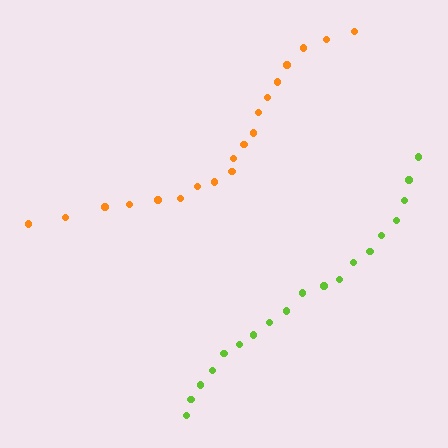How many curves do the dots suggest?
There are 2 distinct paths.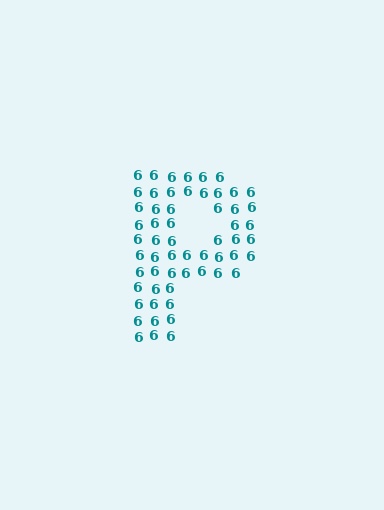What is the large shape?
The large shape is the letter P.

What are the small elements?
The small elements are digit 6's.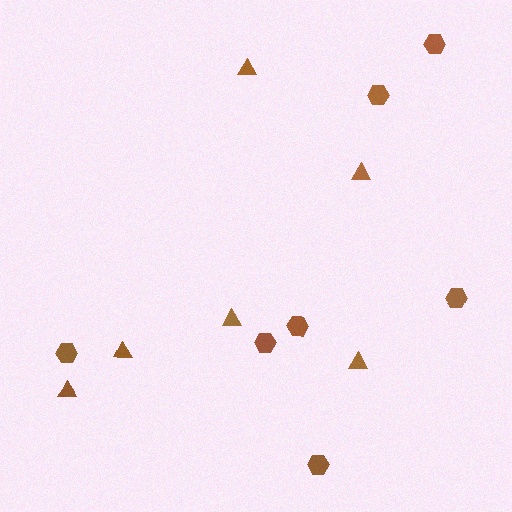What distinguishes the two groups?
There are 2 groups: one group of hexagons (7) and one group of triangles (6).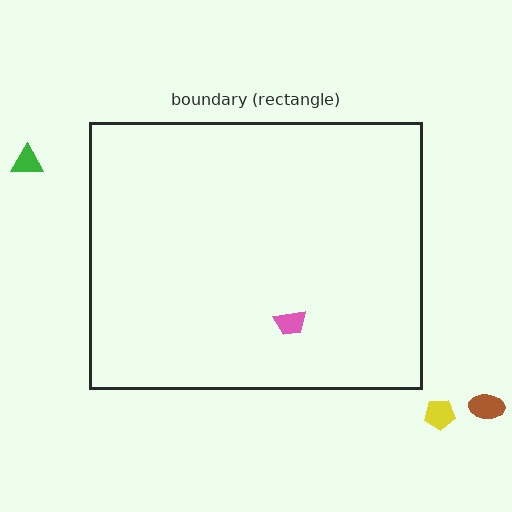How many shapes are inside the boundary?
1 inside, 3 outside.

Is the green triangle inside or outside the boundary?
Outside.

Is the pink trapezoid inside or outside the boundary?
Inside.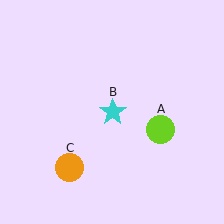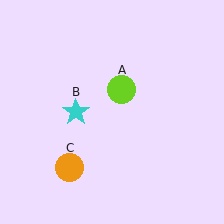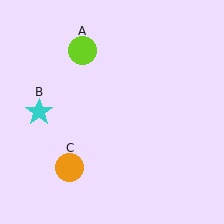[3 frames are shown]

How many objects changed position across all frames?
2 objects changed position: lime circle (object A), cyan star (object B).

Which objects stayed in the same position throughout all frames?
Orange circle (object C) remained stationary.